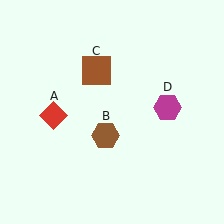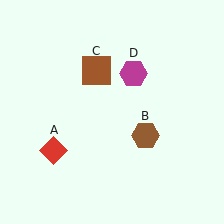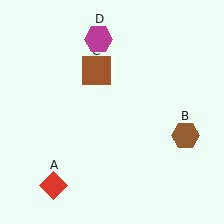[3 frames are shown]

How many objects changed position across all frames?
3 objects changed position: red diamond (object A), brown hexagon (object B), magenta hexagon (object D).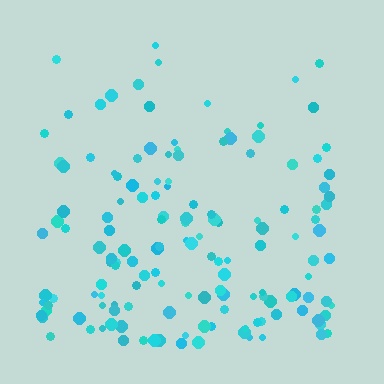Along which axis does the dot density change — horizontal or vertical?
Vertical.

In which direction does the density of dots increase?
From top to bottom, with the bottom side densest.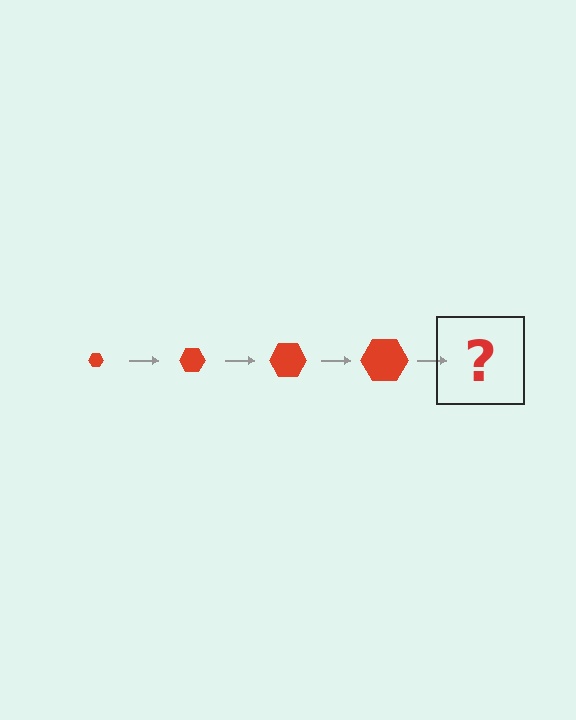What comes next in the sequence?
The next element should be a red hexagon, larger than the previous one.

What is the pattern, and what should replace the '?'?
The pattern is that the hexagon gets progressively larger each step. The '?' should be a red hexagon, larger than the previous one.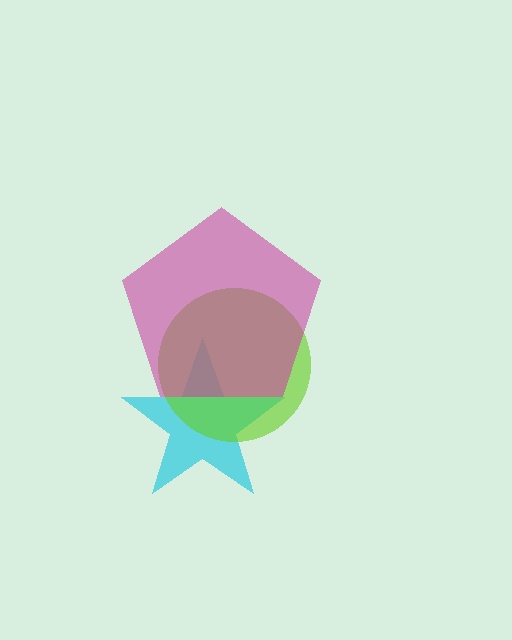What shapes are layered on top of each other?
The layered shapes are: a cyan star, a lime circle, a magenta pentagon.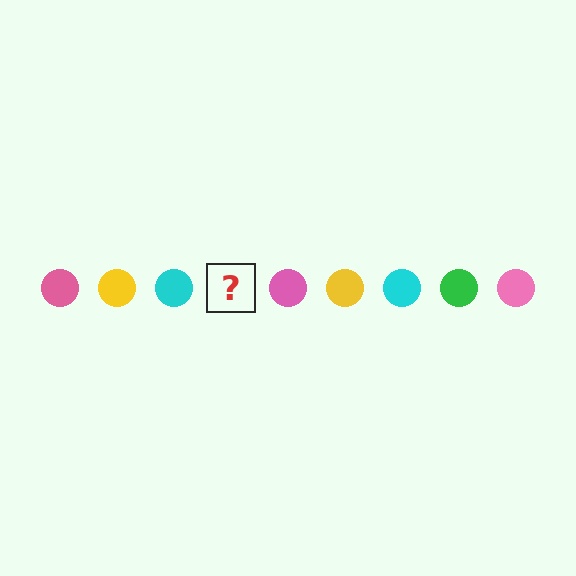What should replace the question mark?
The question mark should be replaced with a green circle.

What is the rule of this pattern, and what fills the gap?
The rule is that the pattern cycles through pink, yellow, cyan, green circles. The gap should be filled with a green circle.